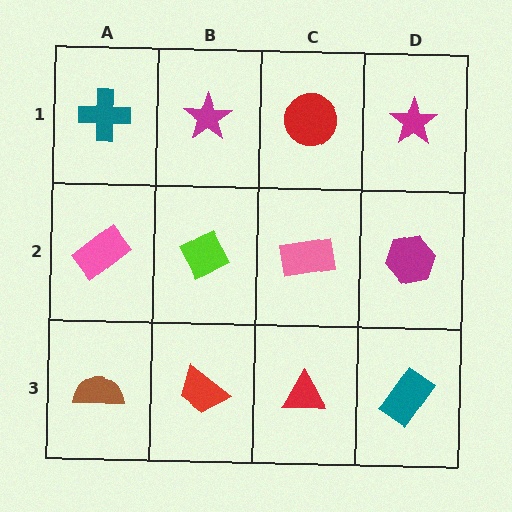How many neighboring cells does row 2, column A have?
3.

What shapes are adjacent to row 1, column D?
A magenta hexagon (row 2, column D), a red circle (row 1, column C).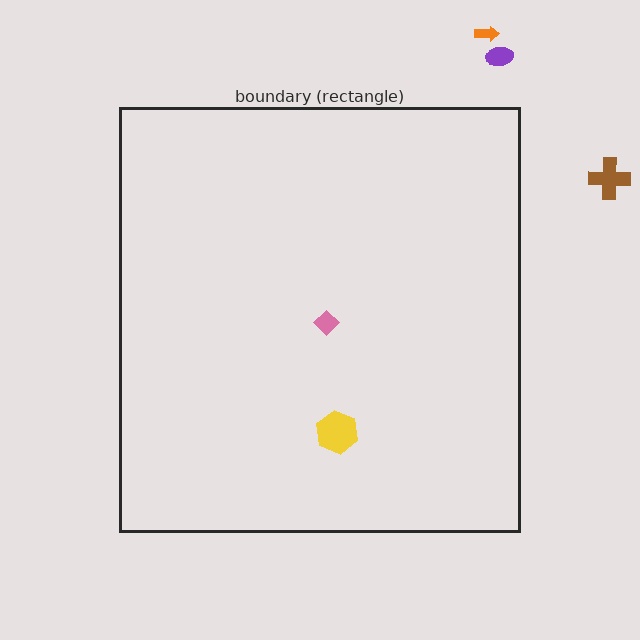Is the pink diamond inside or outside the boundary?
Inside.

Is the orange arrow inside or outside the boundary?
Outside.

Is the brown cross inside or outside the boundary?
Outside.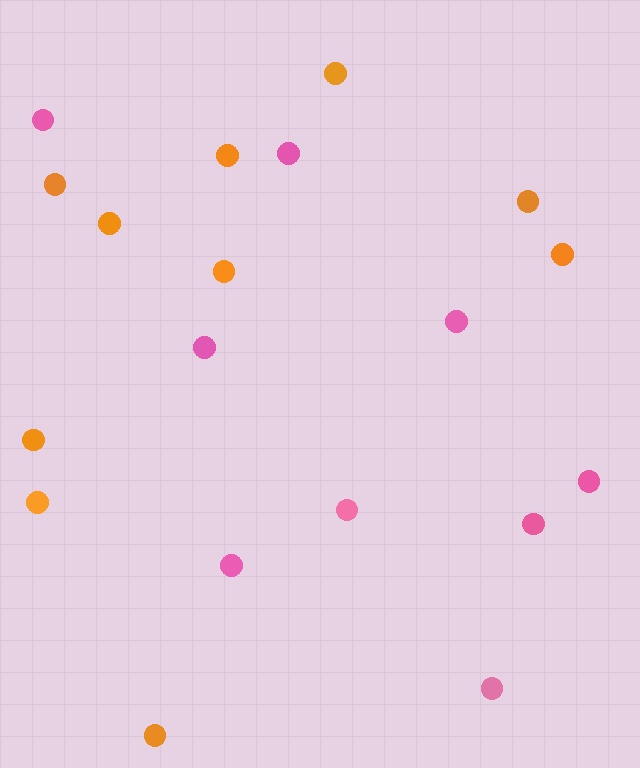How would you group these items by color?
There are 2 groups: one group of pink circles (9) and one group of orange circles (10).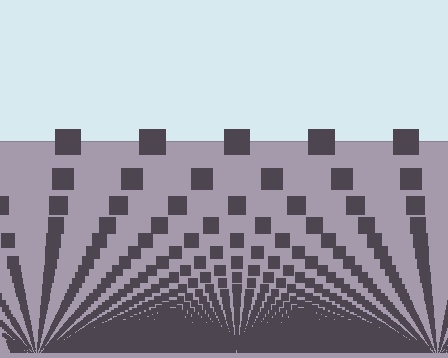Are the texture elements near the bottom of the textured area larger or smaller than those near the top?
Smaller. The gradient is inverted — elements near the bottom are smaller and denser.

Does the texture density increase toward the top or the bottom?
Density increases toward the bottom.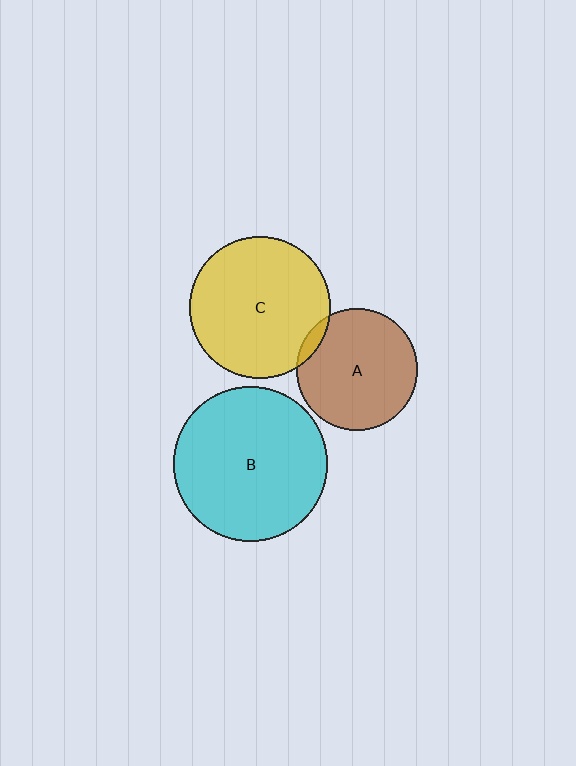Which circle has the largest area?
Circle B (cyan).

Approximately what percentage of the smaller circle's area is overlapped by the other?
Approximately 5%.